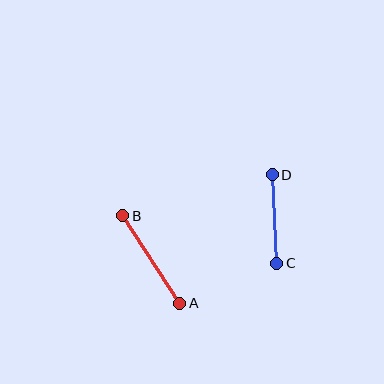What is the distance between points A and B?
The distance is approximately 104 pixels.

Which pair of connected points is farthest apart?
Points A and B are farthest apart.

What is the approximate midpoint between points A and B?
The midpoint is at approximately (151, 260) pixels.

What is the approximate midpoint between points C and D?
The midpoint is at approximately (275, 219) pixels.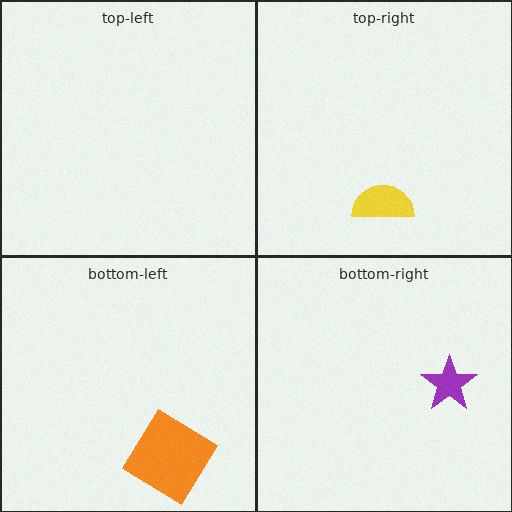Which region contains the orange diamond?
The bottom-left region.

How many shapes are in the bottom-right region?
1.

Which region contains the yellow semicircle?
The top-right region.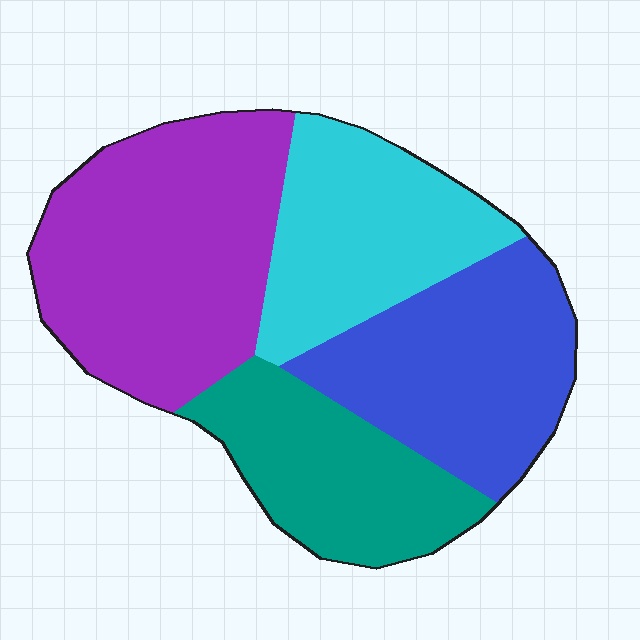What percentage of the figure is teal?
Teal covers around 20% of the figure.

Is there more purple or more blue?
Purple.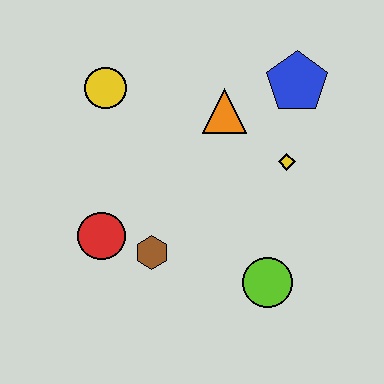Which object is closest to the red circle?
The brown hexagon is closest to the red circle.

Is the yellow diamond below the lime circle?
No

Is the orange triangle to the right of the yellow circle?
Yes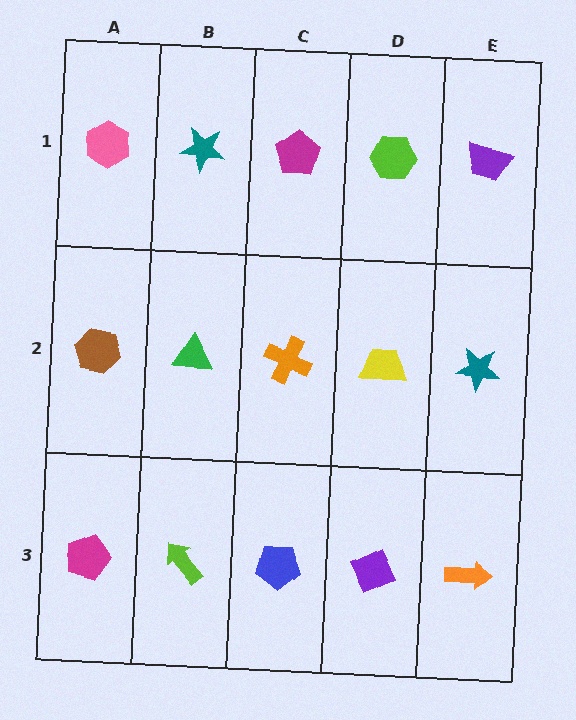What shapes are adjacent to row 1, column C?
An orange cross (row 2, column C), a teal star (row 1, column B), a lime hexagon (row 1, column D).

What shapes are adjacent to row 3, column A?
A brown hexagon (row 2, column A), a lime arrow (row 3, column B).